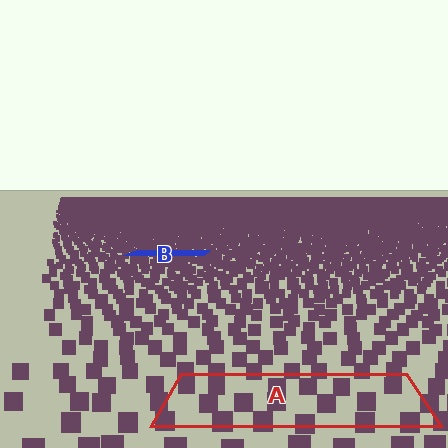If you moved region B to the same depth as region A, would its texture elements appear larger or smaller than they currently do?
They would appear larger. At a closer depth, the same texture elements are projected at a bigger on-screen size.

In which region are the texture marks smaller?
The texture marks are smaller in region B, because it is farther away.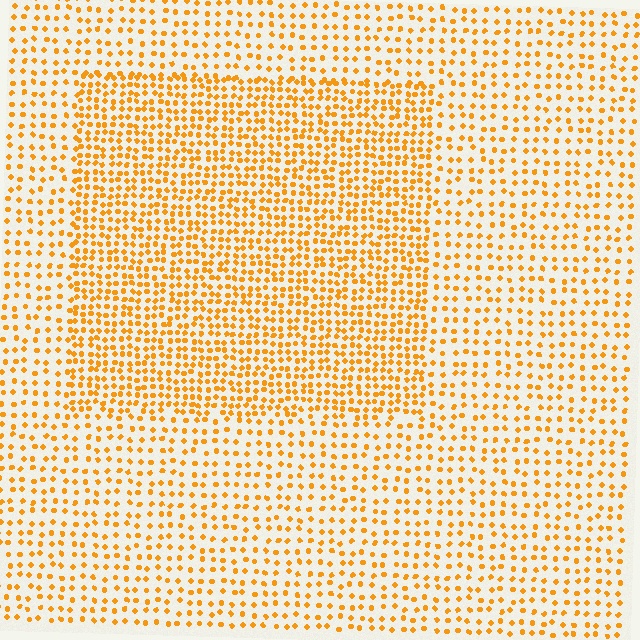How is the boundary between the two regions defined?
The boundary is defined by a change in element density (approximately 1.8x ratio). All elements are the same color, size, and shape.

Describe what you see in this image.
The image contains small orange elements arranged at two different densities. A rectangle-shaped region is visible where the elements are more densely packed than the surrounding area.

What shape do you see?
I see a rectangle.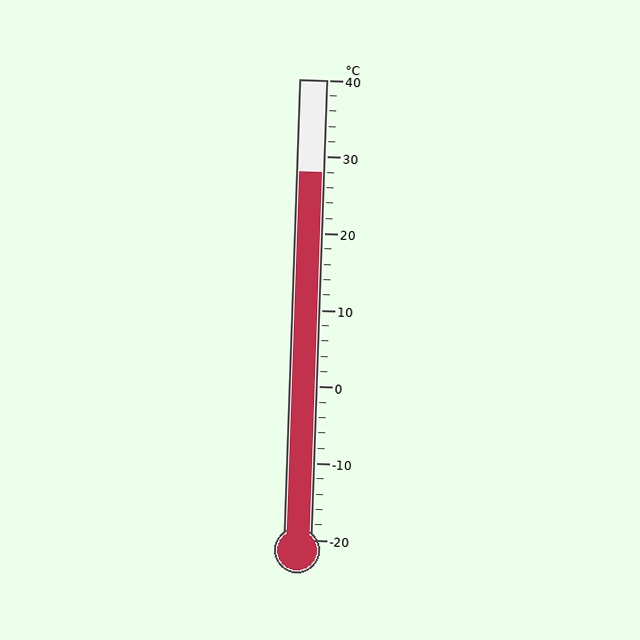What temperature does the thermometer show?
The thermometer shows approximately 28°C.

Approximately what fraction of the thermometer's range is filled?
The thermometer is filled to approximately 80% of its range.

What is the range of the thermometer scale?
The thermometer scale ranges from -20°C to 40°C.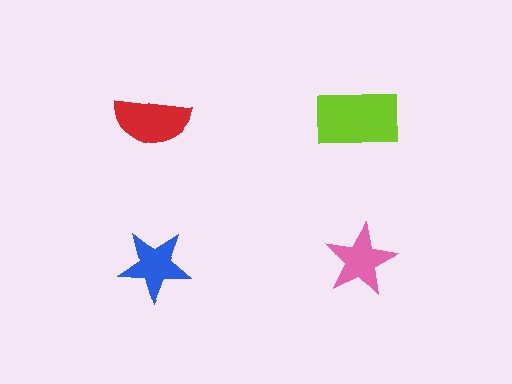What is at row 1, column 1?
A red semicircle.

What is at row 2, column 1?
A blue star.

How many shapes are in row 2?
2 shapes.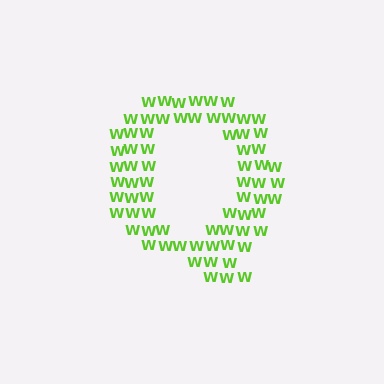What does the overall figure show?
The overall figure shows the letter Q.